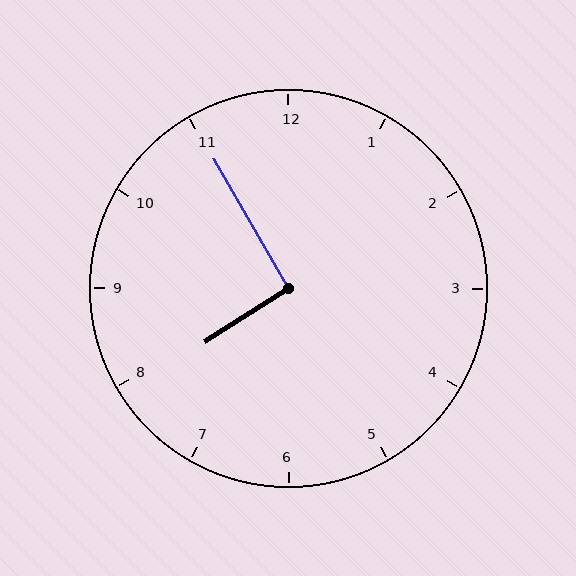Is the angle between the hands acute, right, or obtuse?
It is right.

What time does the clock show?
7:55.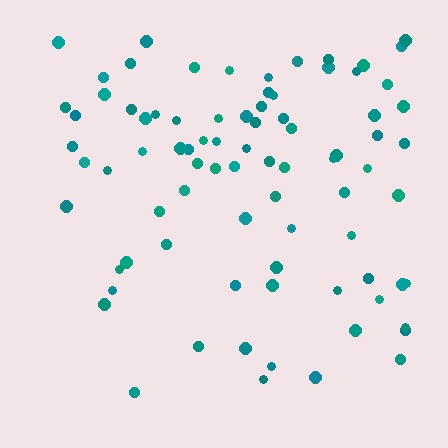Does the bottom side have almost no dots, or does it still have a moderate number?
Still a moderate number, just noticeably fewer than the top.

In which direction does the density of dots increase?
From bottom to top, with the top side densest.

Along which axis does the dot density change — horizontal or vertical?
Vertical.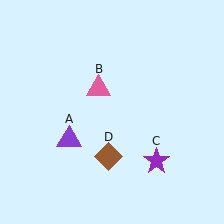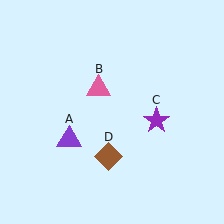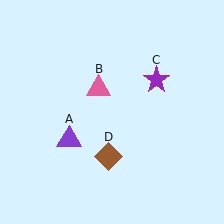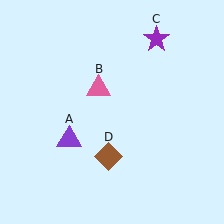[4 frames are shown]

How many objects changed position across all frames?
1 object changed position: purple star (object C).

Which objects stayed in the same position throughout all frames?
Purple triangle (object A) and pink triangle (object B) and brown diamond (object D) remained stationary.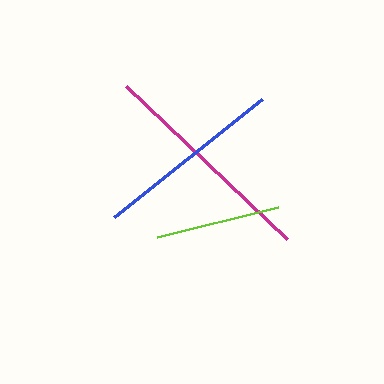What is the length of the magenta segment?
The magenta segment is approximately 222 pixels long.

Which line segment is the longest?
The magenta line is the longest at approximately 222 pixels.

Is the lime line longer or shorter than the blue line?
The blue line is longer than the lime line.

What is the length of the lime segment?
The lime segment is approximately 125 pixels long.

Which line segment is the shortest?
The lime line is the shortest at approximately 125 pixels.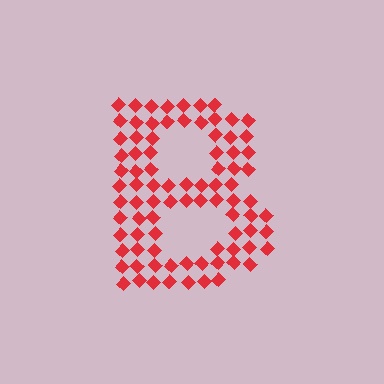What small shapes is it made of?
It is made of small diamonds.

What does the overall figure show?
The overall figure shows the letter B.